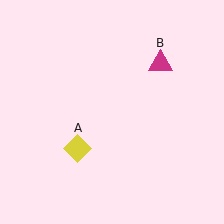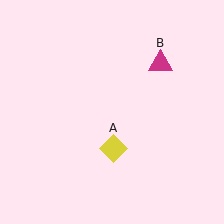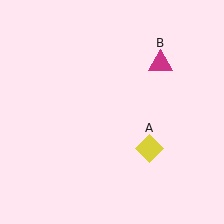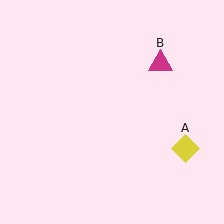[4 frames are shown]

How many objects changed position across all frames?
1 object changed position: yellow diamond (object A).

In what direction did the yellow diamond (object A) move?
The yellow diamond (object A) moved right.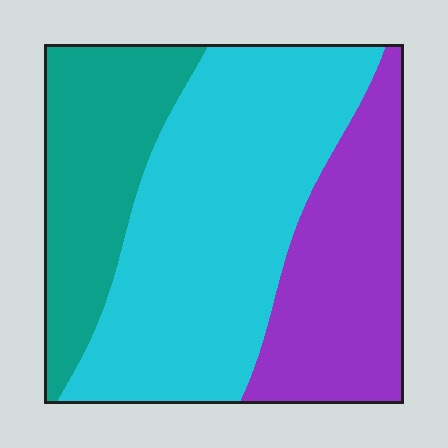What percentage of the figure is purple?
Purple covers around 25% of the figure.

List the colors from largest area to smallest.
From largest to smallest: cyan, purple, teal.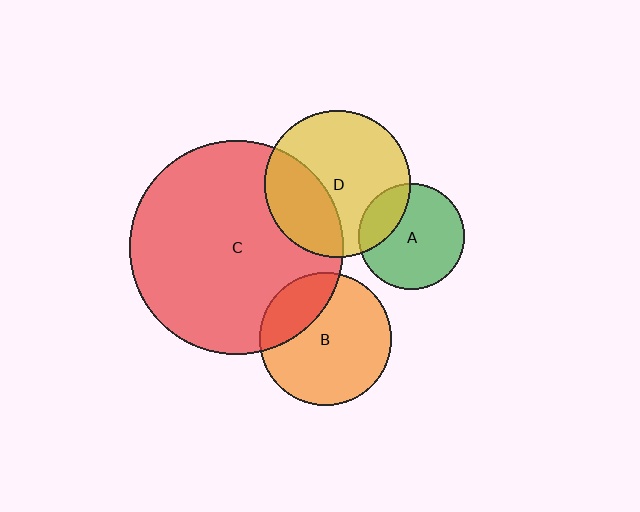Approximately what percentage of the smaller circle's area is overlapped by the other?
Approximately 35%.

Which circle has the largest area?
Circle C (red).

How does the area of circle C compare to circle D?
Approximately 2.1 times.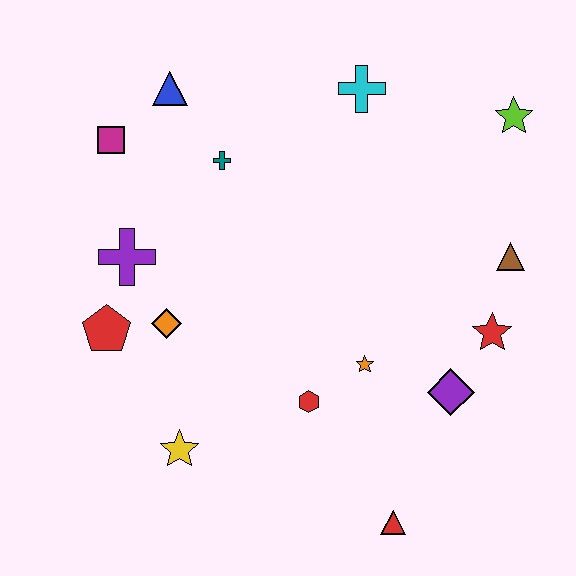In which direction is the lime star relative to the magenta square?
The lime star is to the right of the magenta square.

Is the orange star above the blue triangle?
No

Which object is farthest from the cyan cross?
The red triangle is farthest from the cyan cross.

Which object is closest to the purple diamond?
The red star is closest to the purple diamond.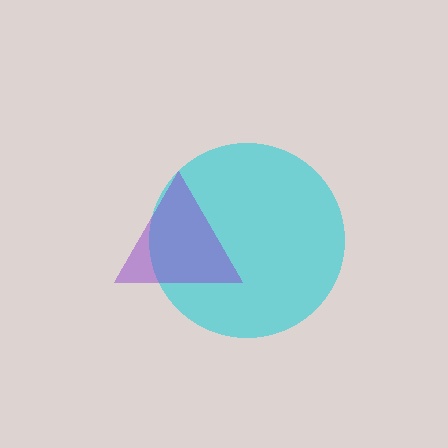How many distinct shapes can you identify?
There are 2 distinct shapes: a cyan circle, a purple triangle.